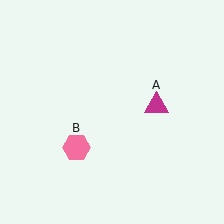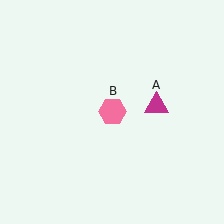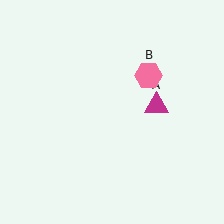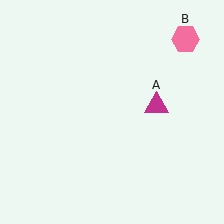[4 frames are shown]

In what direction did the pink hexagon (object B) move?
The pink hexagon (object B) moved up and to the right.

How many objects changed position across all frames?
1 object changed position: pink hexagon (object B).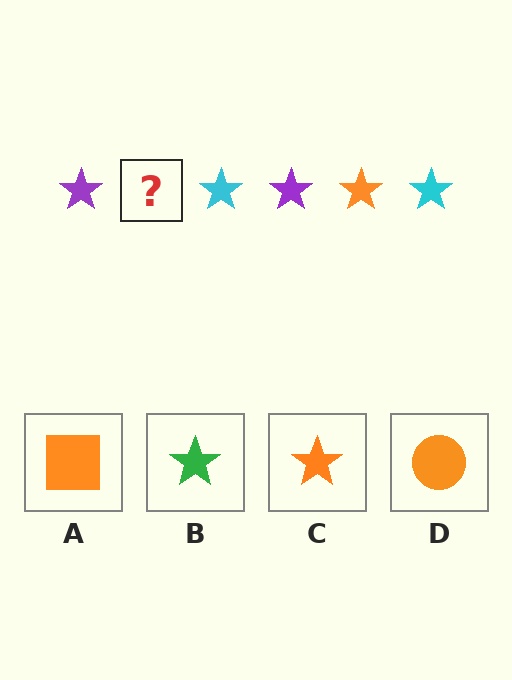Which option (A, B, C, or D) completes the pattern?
C.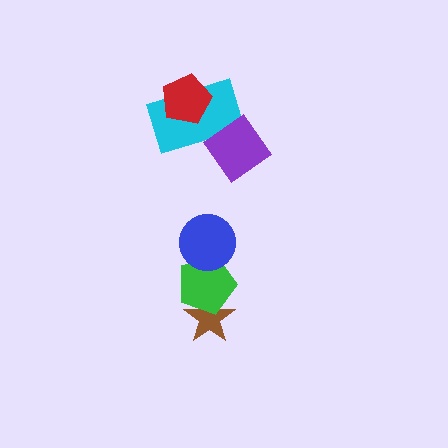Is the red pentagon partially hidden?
No, no other shape covers it.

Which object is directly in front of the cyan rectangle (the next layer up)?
The purple diamond is directly in front of the cyan rectangle.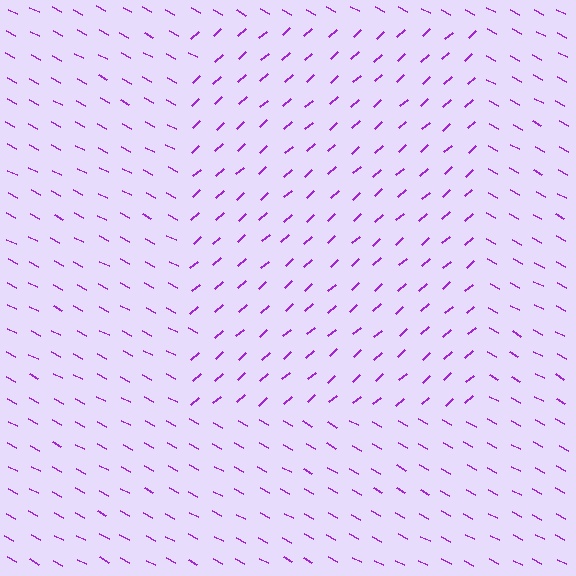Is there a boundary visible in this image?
Yes, there is a texture boundary formed by a change in line orientation.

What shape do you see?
I see a rectangle.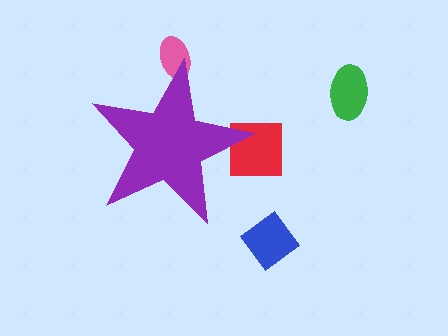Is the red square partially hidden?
Yes, the red square is partially hidden behind the purple star.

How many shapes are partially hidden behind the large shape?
2 shapes are partially hidden.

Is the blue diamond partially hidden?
No, the blue diamond is fully visible.